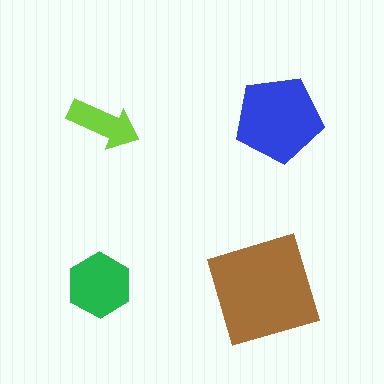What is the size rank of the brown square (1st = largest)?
1st.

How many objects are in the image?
There are 4 objects in the image.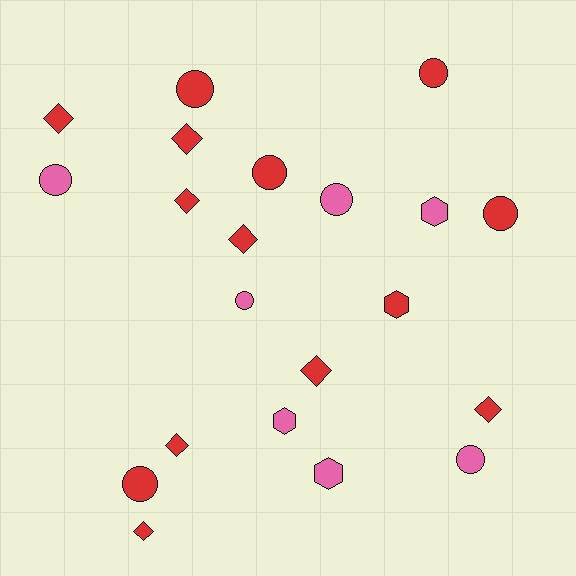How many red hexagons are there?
There is 1 red hexagon.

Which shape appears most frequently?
Circle, with 9 objects.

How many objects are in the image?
There are 21 objects.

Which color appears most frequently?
Red, with 14 objects.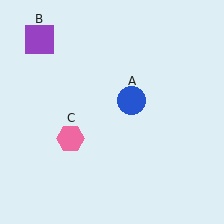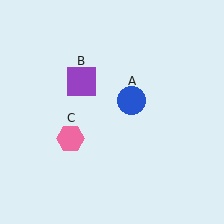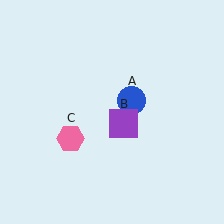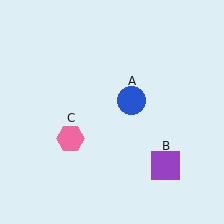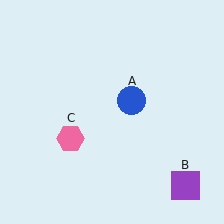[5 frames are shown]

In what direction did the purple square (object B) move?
The purple square (object B) moved down and to the right.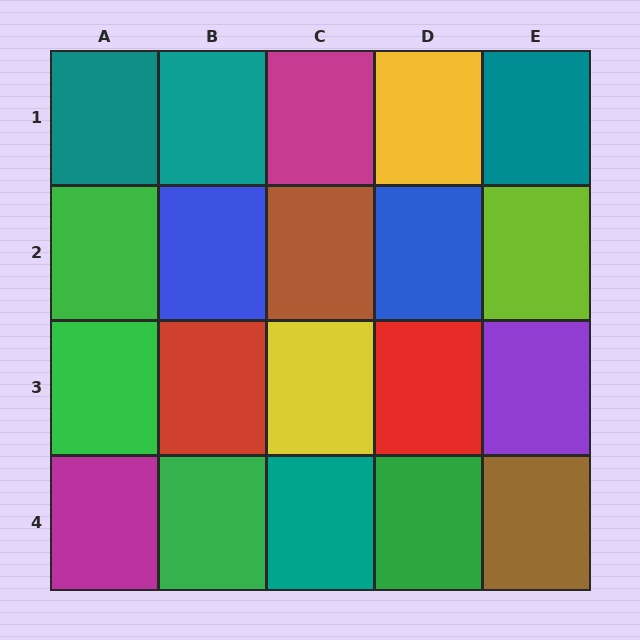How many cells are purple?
1 cell is purple.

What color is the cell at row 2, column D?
Blue.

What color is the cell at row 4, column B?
Green.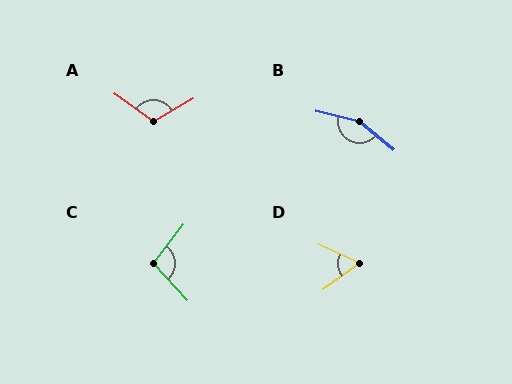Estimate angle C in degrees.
Approximately 99 degrees.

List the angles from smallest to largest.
D (61°), C (99°), A (115°), B (154°).